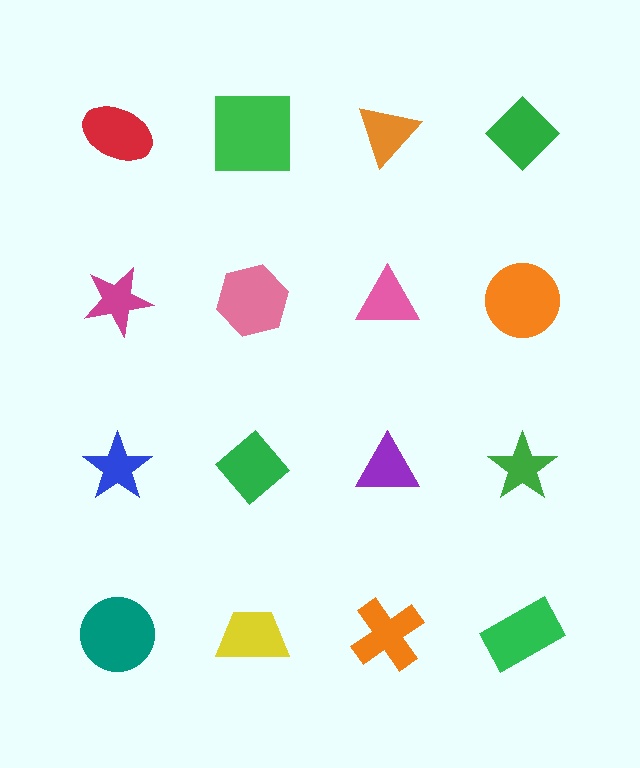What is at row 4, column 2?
A yellow trapezoid.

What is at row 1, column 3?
An orange triangle.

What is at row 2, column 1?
A magenta star.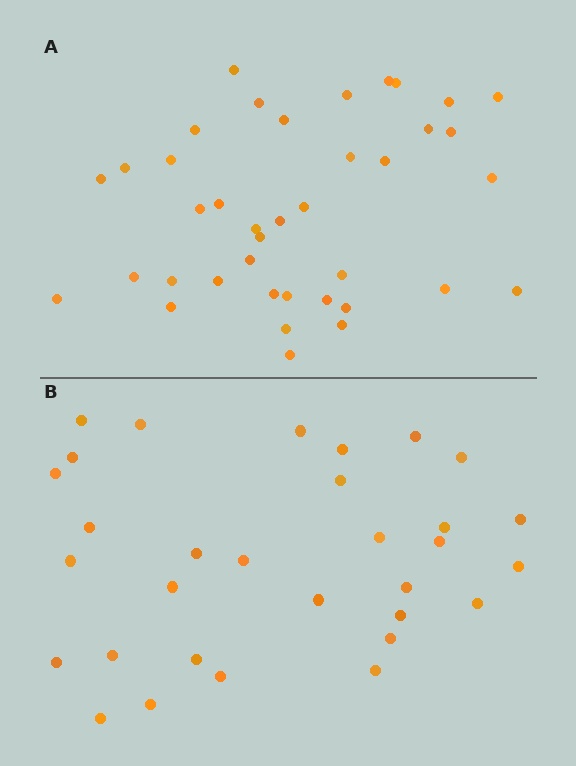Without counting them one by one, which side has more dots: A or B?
Region A (the top region) has more dots.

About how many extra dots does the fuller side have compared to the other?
Region A has roughly 8 or so more dots than region B.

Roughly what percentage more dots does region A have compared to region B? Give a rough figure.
About 25% more.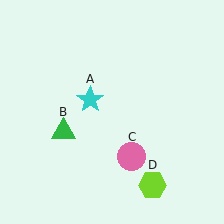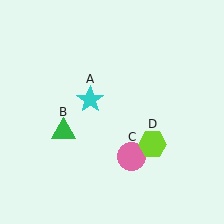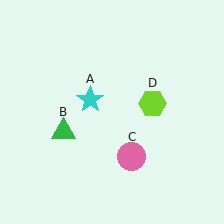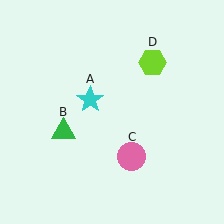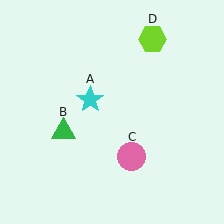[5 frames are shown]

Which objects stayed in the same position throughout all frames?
Cyan star (object A) and green triangle (object B) and pink circle (object C) remained stationary.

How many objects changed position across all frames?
1 object changed position: lime hexagon (object D).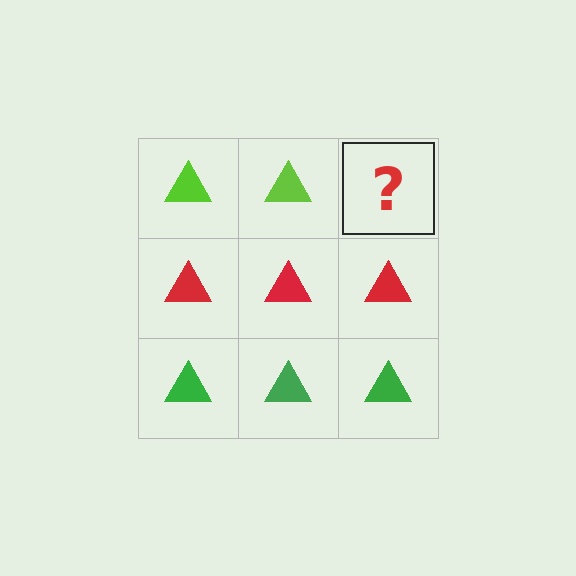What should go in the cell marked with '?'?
The missing cell should contain a lime triangle.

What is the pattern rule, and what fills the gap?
The rule is that each row has a consistent color. The gap should be filled with a lime triangle.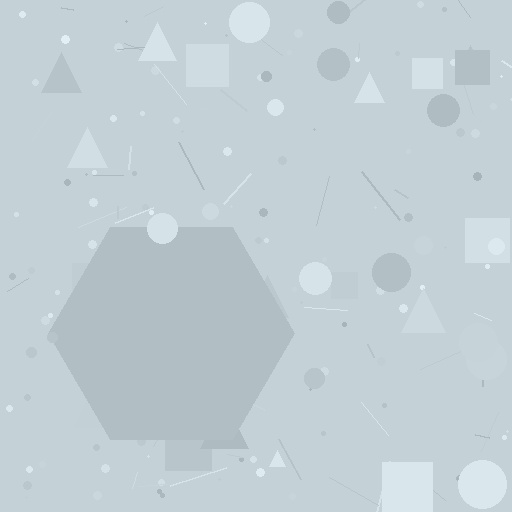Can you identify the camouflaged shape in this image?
The camouflaged shape is a hexagon.